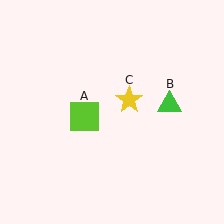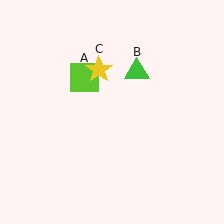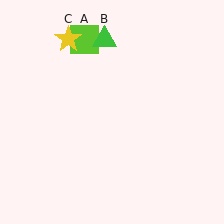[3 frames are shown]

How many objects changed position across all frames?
3 objects changed position: lime square (object A), green triangle (object B), yellow star (object C).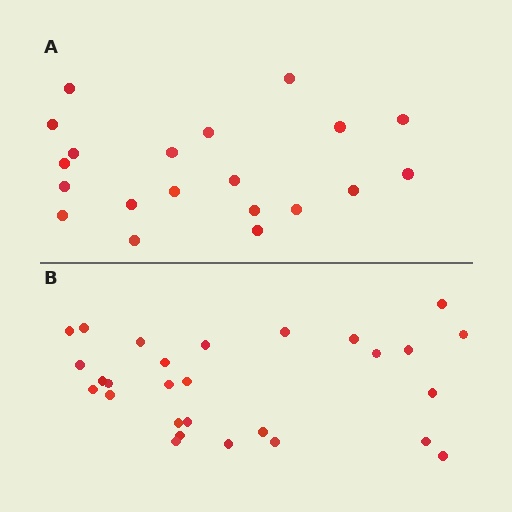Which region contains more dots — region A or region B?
Region B (the bottom region) has more dots.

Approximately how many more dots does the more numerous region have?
Region B has roughly 8 or so more dots than region A.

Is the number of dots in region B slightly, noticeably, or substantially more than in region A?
Region B has noticeably more, but not dramatically so. The ratio is roughly 1.4 to 1.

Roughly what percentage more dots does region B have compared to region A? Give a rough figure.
About 40% more.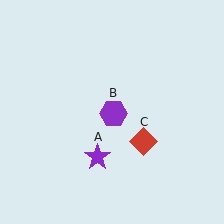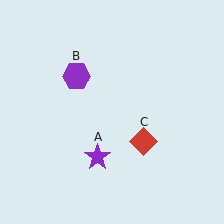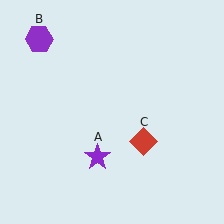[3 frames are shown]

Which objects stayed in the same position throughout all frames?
Purple star (object A) and red diamond (object C) remained stationary.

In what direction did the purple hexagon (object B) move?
The purple hexagon (object B) moved up and to the left.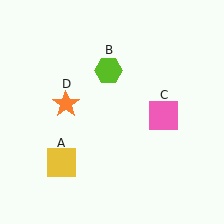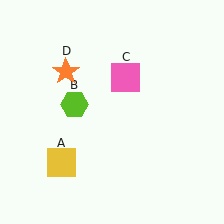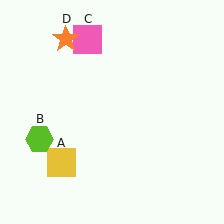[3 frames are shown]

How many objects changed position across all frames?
3 objects changed position: lime hexagon (object B), pink square (object C), orange star (object D).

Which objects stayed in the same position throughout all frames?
Yellow square (object A) remained stationary.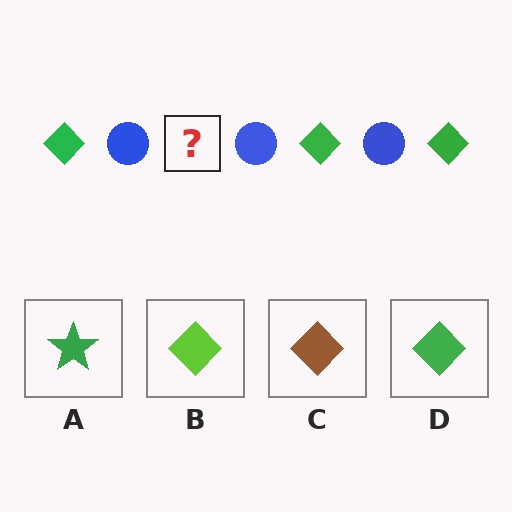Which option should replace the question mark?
Option D.